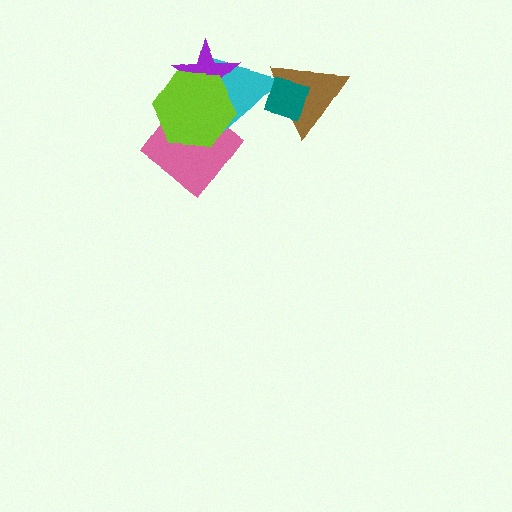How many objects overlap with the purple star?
2 objects overlap with the purple star.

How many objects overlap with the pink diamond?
2 objects overlap with the pink diamond.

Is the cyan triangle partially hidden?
Yes, it is partially covered by another shape.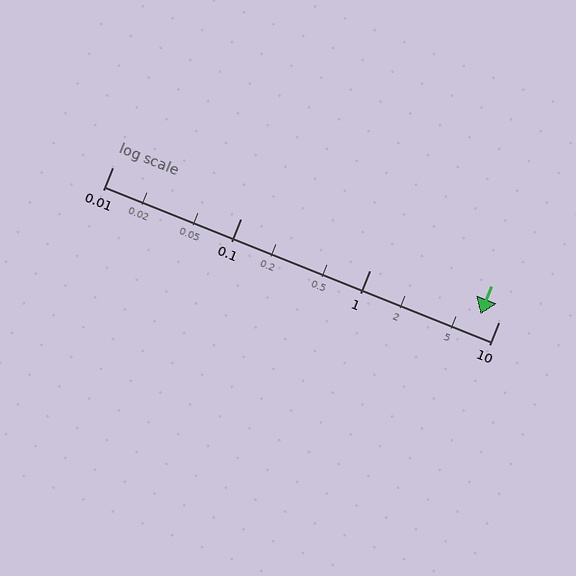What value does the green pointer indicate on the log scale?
The pointer indicates approximately 7.2.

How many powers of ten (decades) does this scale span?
The scale spans 3 decades, from 0.01 to 10.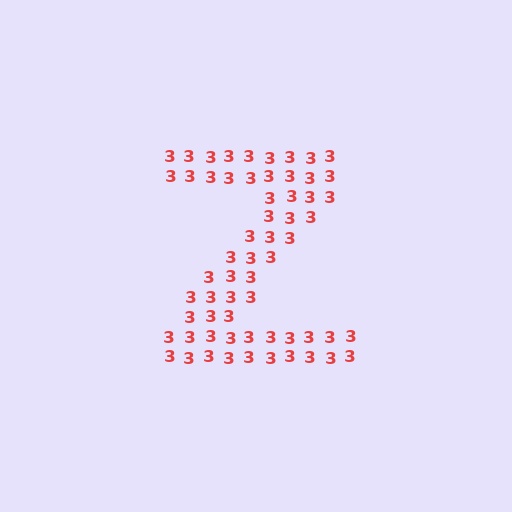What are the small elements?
The small elements are digit 3's.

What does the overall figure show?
The overall figure shows the letter Z.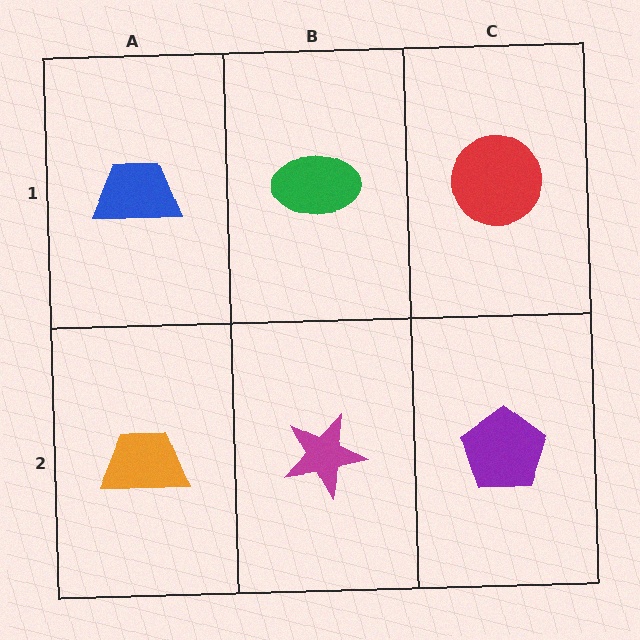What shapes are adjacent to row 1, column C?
A purple pentagon (row 2, column C), a green ellipse (row 1, column B).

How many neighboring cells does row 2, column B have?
3.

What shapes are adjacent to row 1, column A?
An orange trapezoid (row 2, column A), a green ellipse (row 1, column B).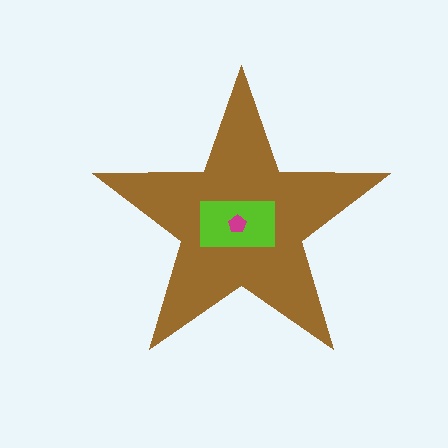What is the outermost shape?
The brown star.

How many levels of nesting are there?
3.